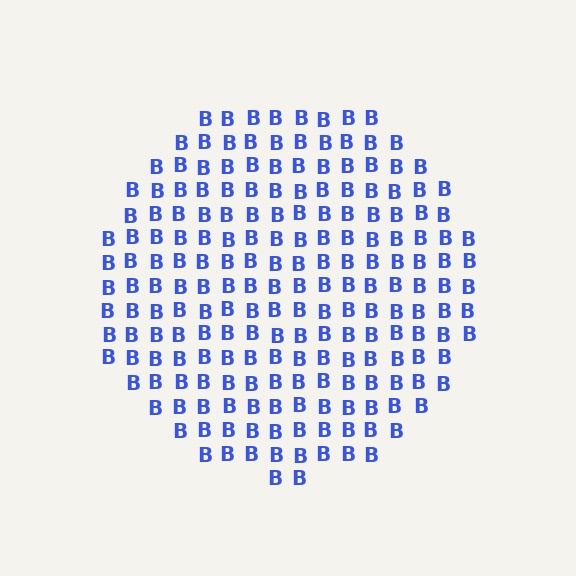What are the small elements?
The small elements are letter B's.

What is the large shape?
The large shape is a circle.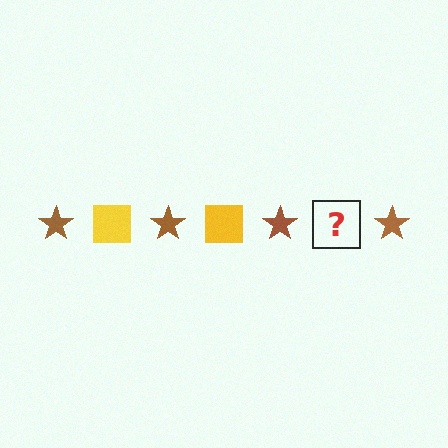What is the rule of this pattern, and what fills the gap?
The rule is that the pattern alternates between brown star and yellow square. The gap should be filled with a yellow square.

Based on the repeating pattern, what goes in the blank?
The blank should be a yellow square.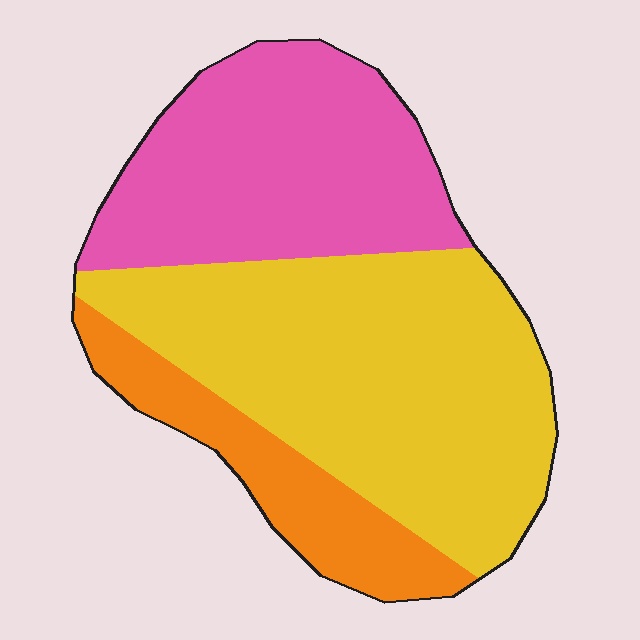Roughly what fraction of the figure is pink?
Pink covers about 35% of the figure.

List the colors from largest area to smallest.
From largest to smallest: yellow, pink, orange.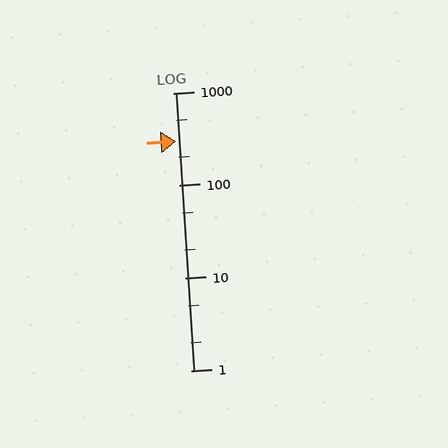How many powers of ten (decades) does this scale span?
The scale spans 3 decades, from 1 to 1000.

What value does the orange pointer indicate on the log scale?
The pointer indicates approximately 300.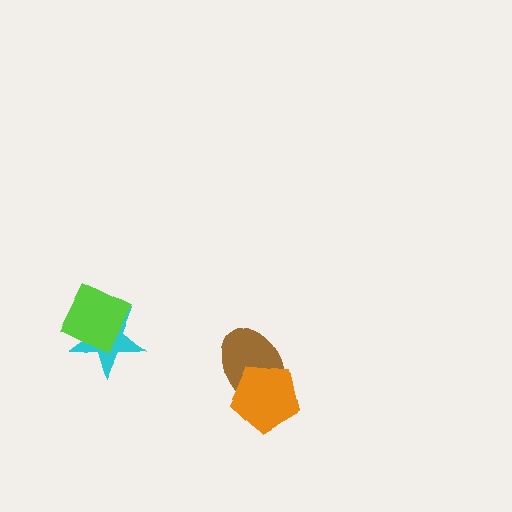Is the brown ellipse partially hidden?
Yes, it is partially covered by another shape.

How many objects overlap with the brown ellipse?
1 object overlaps with the brown ellipse.